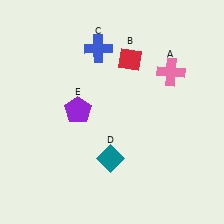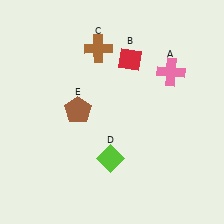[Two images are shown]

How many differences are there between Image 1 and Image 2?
There are 3 differences between the two images.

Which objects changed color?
C changed from blue to brown. D changed from teal to lime. E changed from purple to brown.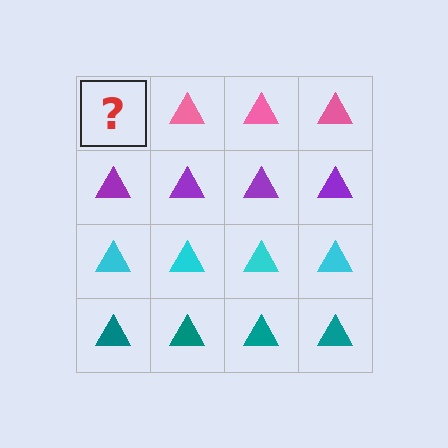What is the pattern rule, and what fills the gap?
The rule is that each row has a consistent color. The gap should be filled with a pink triangle.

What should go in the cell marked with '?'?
The missing cell should contain a pink triangle.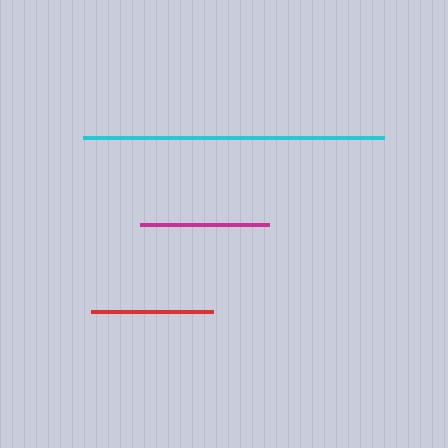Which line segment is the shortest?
The red line is the shortest at approximately 122 pixels.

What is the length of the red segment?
The red segment is approximately 122 pixels long.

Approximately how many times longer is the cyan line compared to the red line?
The cyan line is approximately 2.5 times the length of the red line.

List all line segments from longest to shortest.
From longest to shortest: cyan, magenta, red.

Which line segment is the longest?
The cyan line is the longest at approximately 301 pixels.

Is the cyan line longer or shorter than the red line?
The cyan line is longer than the red line.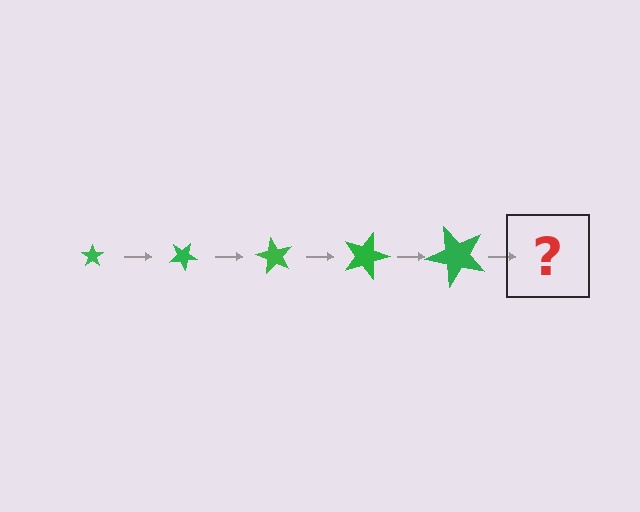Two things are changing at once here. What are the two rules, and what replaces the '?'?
The two rules are that the star grows larger each step and it rotates 30 degrees each step. The '?' should be a star, larger than the previous one and rotated 150 degrees from the start.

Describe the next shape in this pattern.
It should be a star, larger than the previous one and rotated 150 degrees from the start.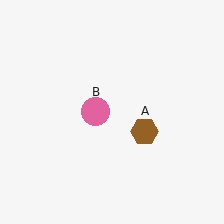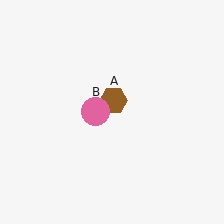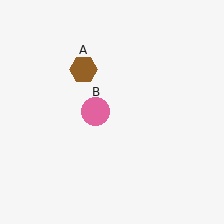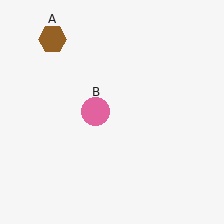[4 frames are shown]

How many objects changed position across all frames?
1 object changed position: brown hexagon (object A).